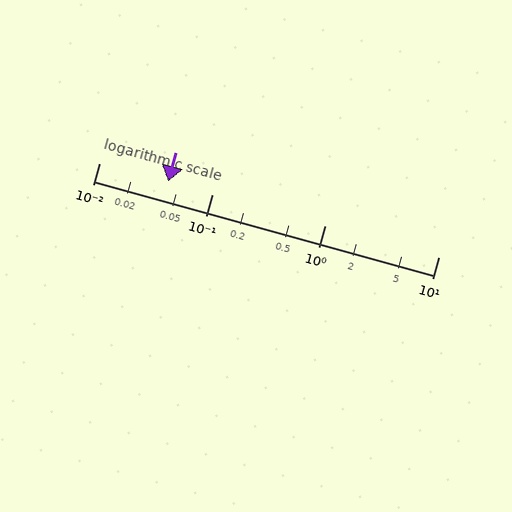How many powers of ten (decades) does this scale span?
The scale spans 3 decades, from 0.01 to 10.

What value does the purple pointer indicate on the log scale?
The pointer indicates approximately 0.041.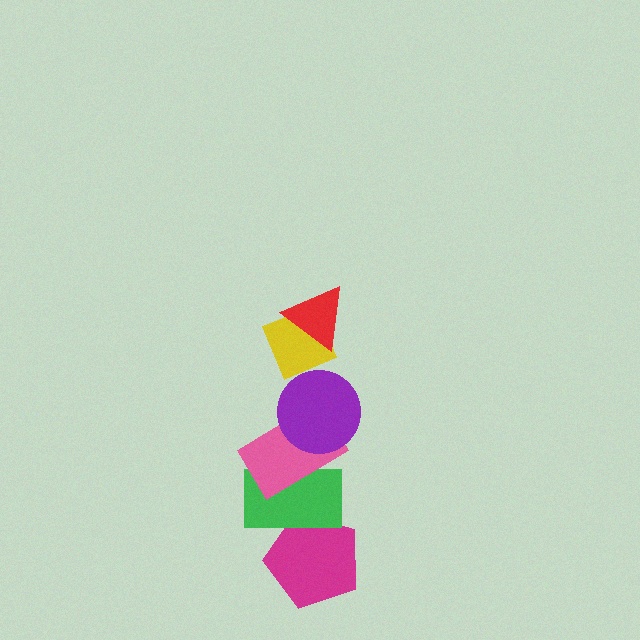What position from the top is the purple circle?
The purple circle is 3rd from the top.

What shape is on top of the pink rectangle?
The purple circle is on top of the pink rectangle.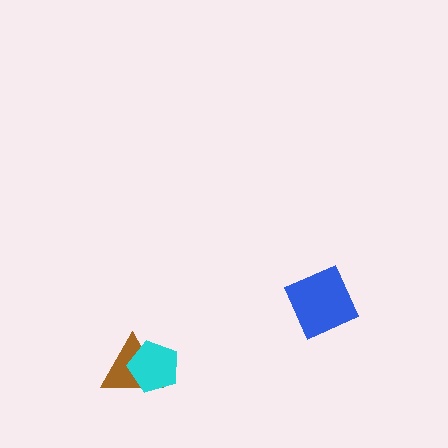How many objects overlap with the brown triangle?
1 object overlaps with the brown triangle.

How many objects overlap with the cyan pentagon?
1 object overlaps with the cyan pentagon.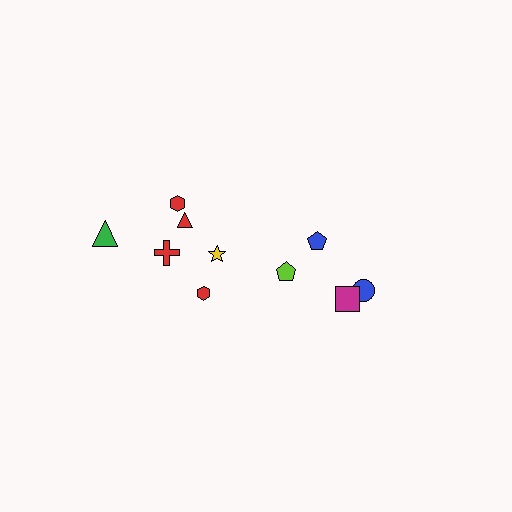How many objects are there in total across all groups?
There are 10 objects.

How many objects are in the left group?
There are 6 objects.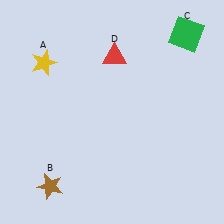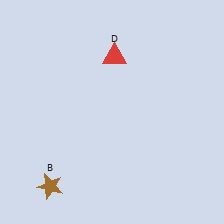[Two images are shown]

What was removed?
The green square (C), the yellow star (A) were removed in Image 2.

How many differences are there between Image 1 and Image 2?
There are 2 differences between the two images.